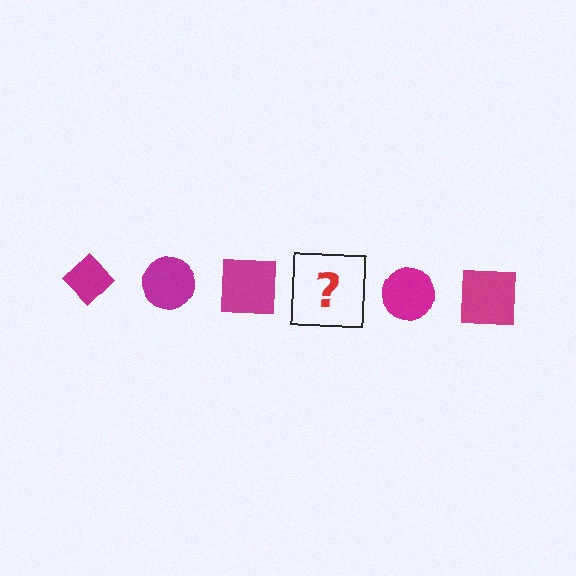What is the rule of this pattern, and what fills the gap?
The rule is that the pattern cycles through diamond, circle, square shapes in magenta. The gap should be filled with a magenta diamond.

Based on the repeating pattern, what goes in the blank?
The blank should be a magenta diamond.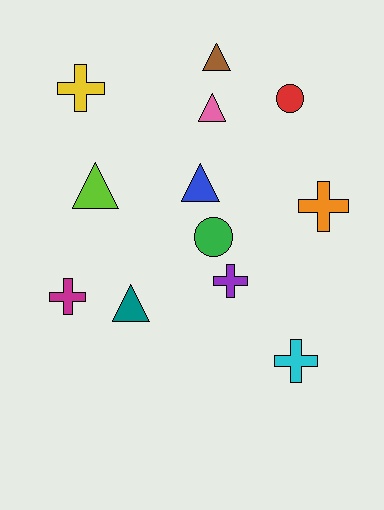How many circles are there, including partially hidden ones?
There are 2 circles.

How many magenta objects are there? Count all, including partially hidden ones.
There is 1 magenta object.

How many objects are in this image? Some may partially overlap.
There are 12 objects.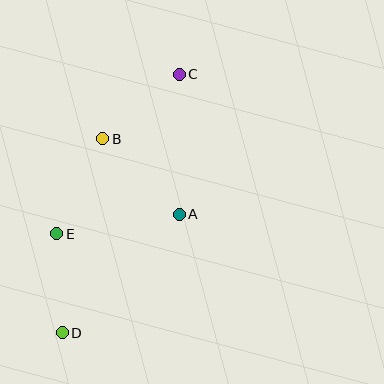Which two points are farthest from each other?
Points C and D are farthest from each other.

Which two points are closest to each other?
Points D and E are closest to each other.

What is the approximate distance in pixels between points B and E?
The distance between B and E is approximately 105 pixels.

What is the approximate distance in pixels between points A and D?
The distance between A and D is approximately 166 pixels.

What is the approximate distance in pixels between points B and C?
The distance between B and C is approximately 100 pixels.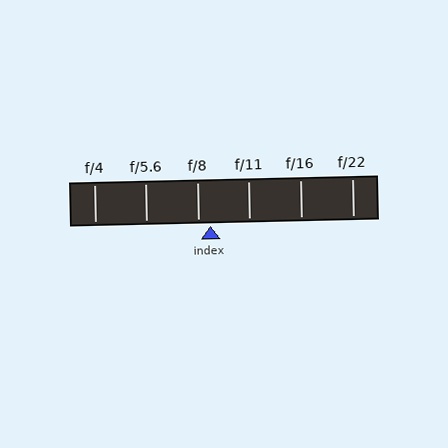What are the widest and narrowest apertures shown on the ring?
The widest aperture shown is f/4 and the narrowest is f/22.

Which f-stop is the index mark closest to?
The index mark is closest to f/8.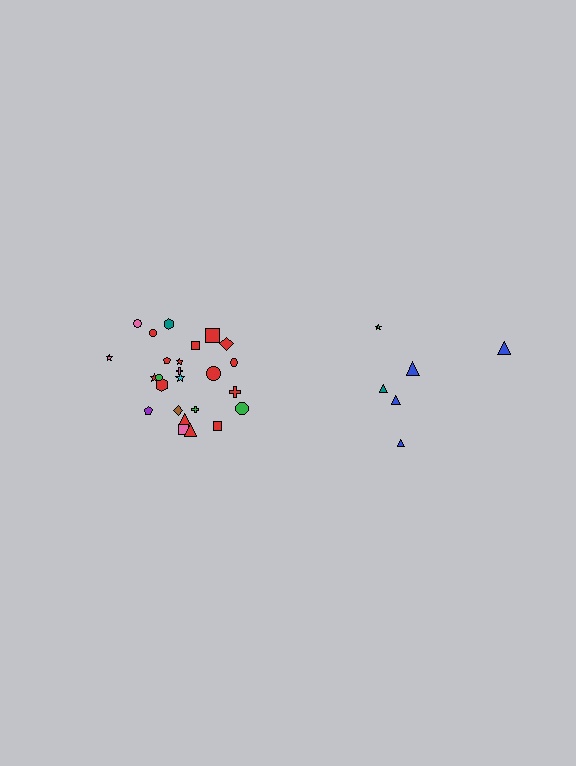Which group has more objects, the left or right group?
The left group.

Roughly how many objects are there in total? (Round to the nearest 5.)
Roughly 30 objects in total.